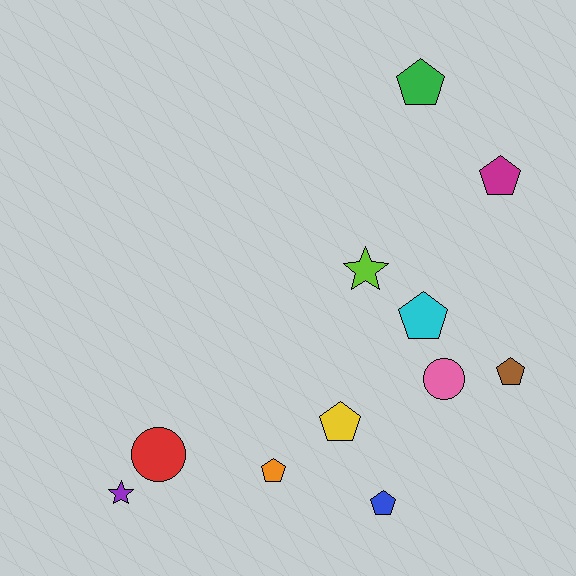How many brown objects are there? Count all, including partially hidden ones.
There is 1 brown object.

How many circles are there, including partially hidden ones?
There are 2 circles.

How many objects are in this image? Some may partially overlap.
There are 11 objects.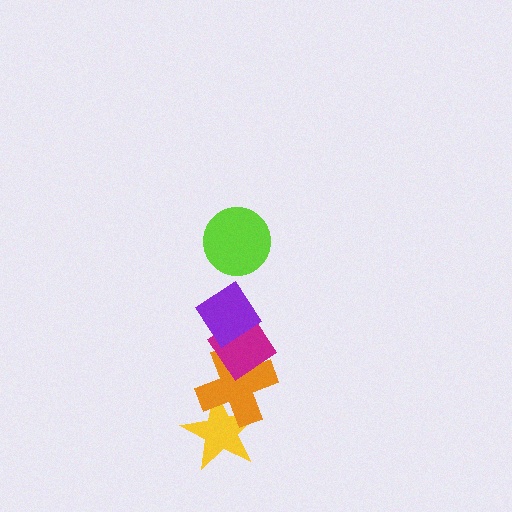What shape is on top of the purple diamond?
The lime circle is on top of the purple diamond.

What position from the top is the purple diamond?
The purple diamond is 2nd from the top.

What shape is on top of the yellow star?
The orange cross is on top of the yellow star.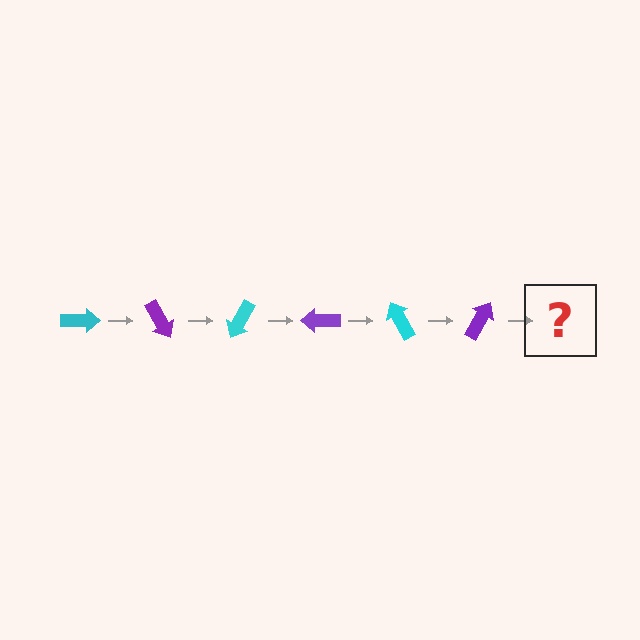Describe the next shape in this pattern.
It should be a cyan arrow, rotated 360 degrees from the start.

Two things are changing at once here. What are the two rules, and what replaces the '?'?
The two rules are that it rotates 60 degrees each step and the color cycles through cyan and purple. The '?' should be a cyan arrow, rotated 360 degrees from the start.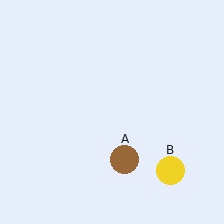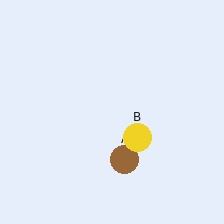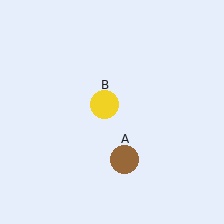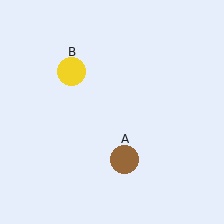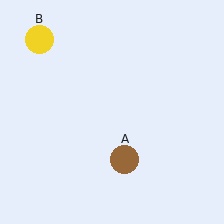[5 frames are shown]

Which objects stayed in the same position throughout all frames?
Brown circle (object A) remained stationary.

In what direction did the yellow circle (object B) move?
The yellow circle (object B) moved up and to the left.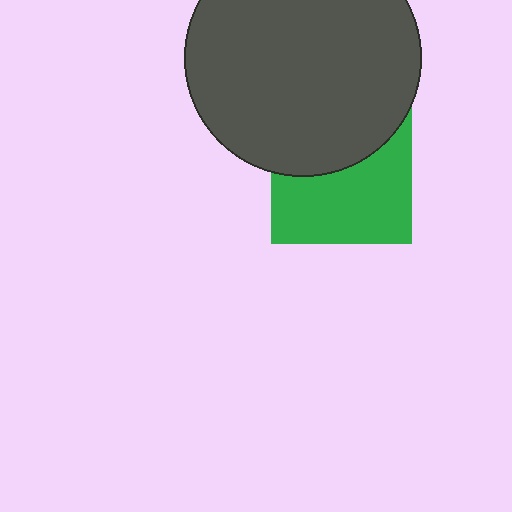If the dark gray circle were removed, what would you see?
You would see the complete green square.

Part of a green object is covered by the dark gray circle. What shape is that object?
It is a square.